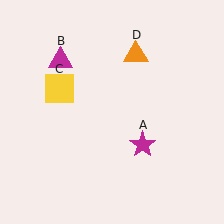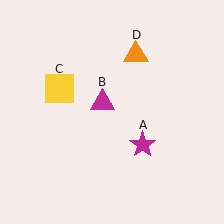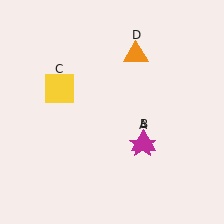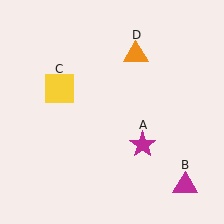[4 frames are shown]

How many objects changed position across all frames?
1 object changed position: magenta triangle (object B).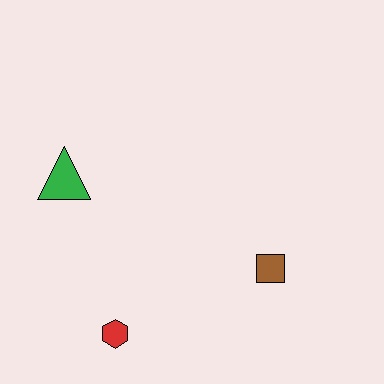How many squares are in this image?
There is 1 square.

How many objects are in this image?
There are 3 objects.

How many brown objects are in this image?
There is 1 brown object.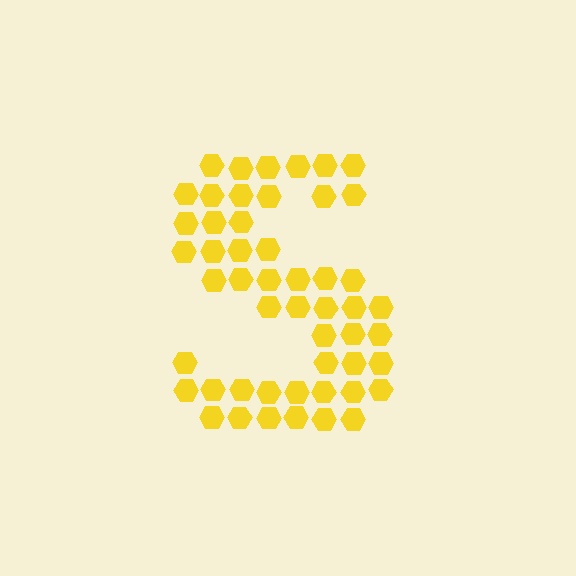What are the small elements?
The small elements are hexagons.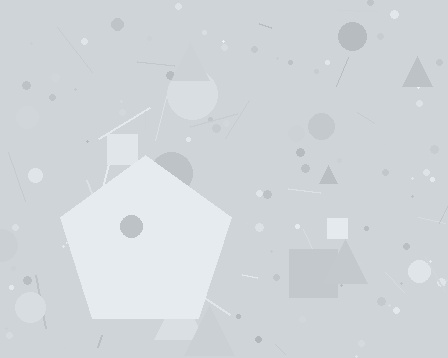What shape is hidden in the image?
A pentagon is hidden in the image.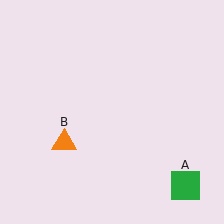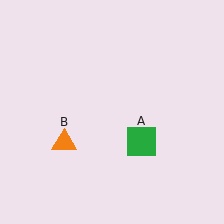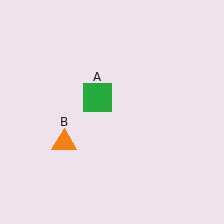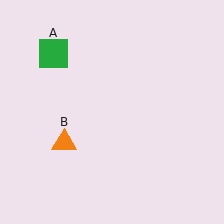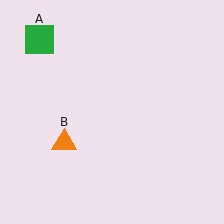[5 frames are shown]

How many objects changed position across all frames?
1 object changed position: green square (object A).